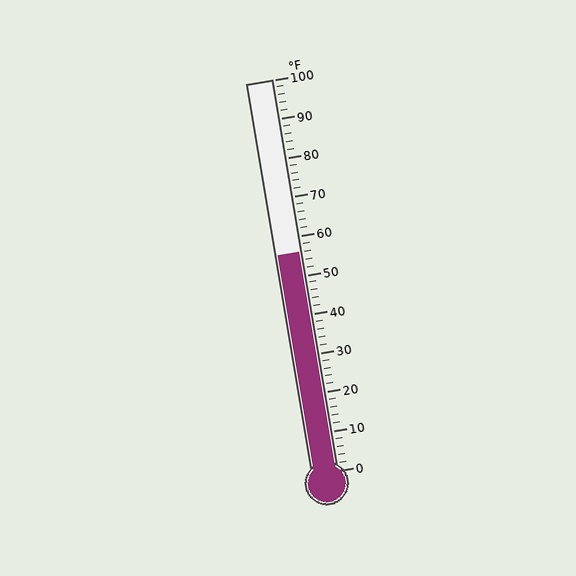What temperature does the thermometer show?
The thermometer shows approximately 56°F.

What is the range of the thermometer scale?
The thermometer scale ranges from 0°F to 100°F.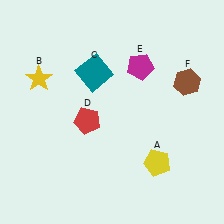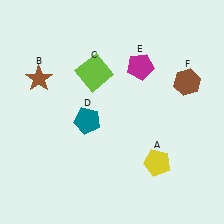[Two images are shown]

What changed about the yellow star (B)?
In Image 1, B is yellow. In Image 2, it changed to brown.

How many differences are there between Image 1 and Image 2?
There are 3 differences between the two images.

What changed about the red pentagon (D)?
In Image 1, D is red. In Image 2, it changed to teal.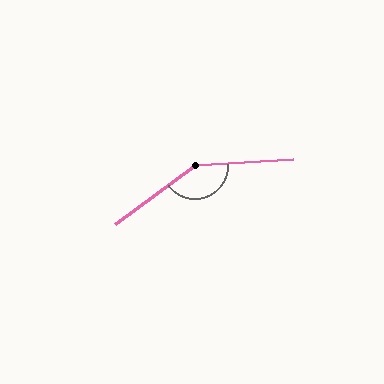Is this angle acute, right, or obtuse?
It is obtuse.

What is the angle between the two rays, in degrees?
Approximately 147 degrees.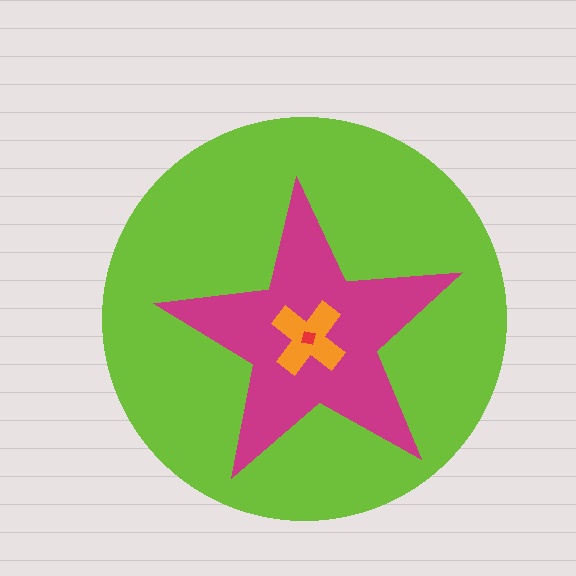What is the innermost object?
The red square.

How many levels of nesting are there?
4.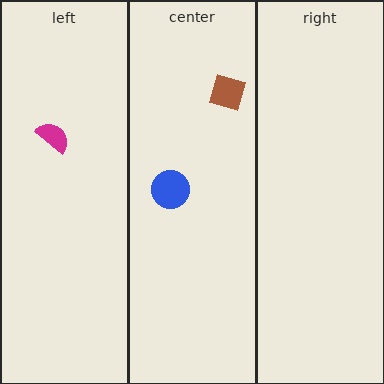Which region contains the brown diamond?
The center region.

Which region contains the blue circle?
The center region.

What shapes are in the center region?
The blue circle, the brown diamond.